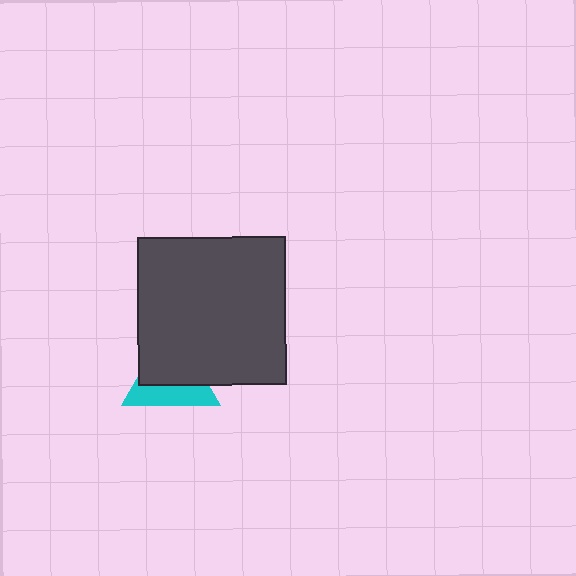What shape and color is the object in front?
The object in front is a dark gray square.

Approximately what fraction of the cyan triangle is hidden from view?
Roughly 58% of the cyan triangle is hidden behind the dark gray square.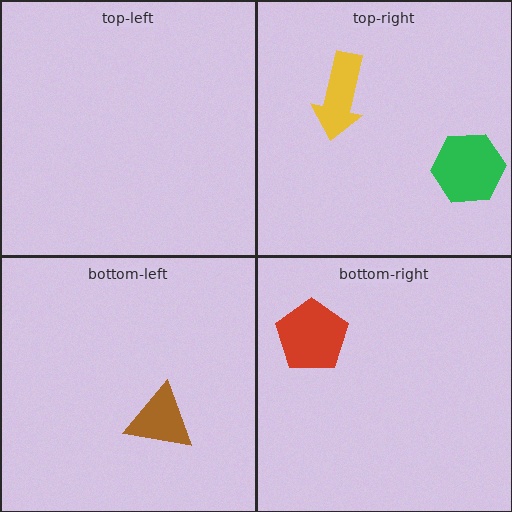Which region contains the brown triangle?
The bottom-left region.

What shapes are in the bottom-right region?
The red pentagon.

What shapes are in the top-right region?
The green hexagon, the yellow arrow.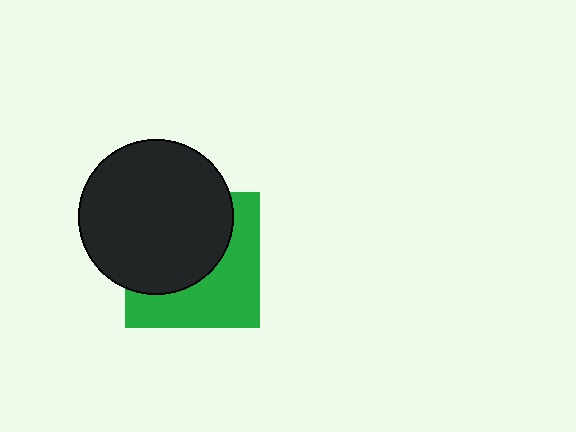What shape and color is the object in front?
The object in front is a black circle.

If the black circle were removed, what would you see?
You would see the complete green square.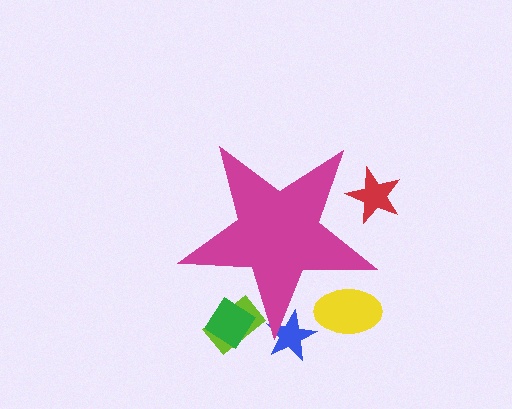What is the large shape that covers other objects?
A magenta star.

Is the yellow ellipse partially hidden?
Yes, the yellow ellipse is partially hidden behind the magenta star.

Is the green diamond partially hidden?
Yes, the green diamond is partially hidden behind the magenta star.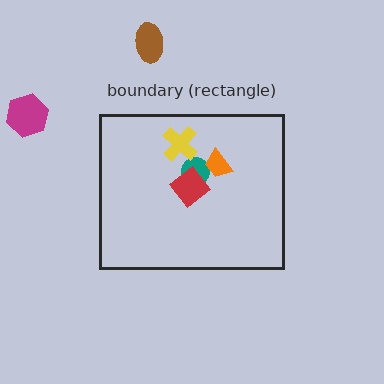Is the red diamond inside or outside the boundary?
Inside.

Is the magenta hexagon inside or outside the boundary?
Outside.